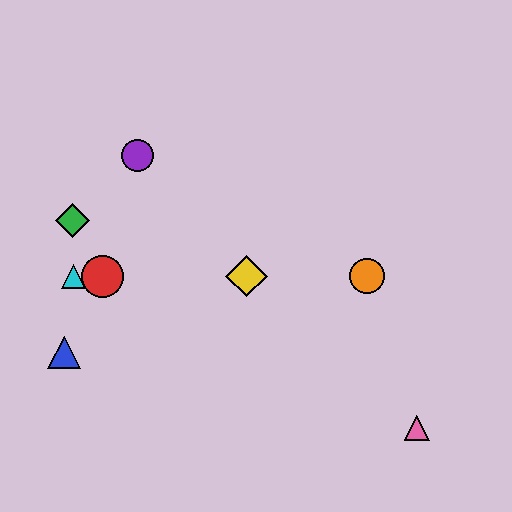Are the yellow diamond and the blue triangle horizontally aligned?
No, the yellow diamond is at y≈276 and the blue triangle is at y≈353.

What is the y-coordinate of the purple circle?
The purple circle is at y≈156.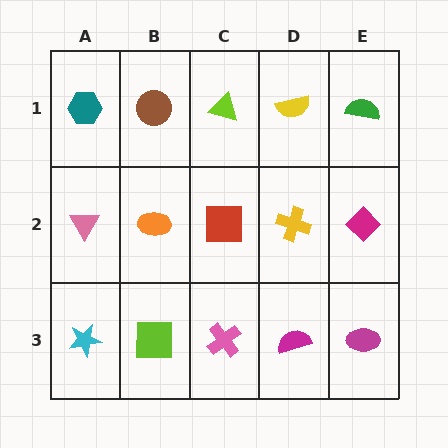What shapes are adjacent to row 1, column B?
An orange ellipse (row 2, column B), a teal hexagon (row 1, column A), a lime triangle (row 1, column C).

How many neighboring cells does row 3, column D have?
3.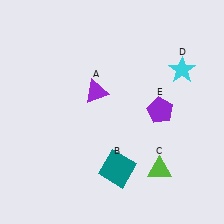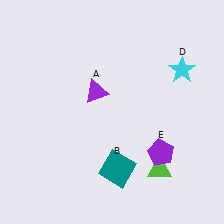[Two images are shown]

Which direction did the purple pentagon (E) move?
The purple pentagon (E) moved down.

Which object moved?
The purple pentagon (E) moved down.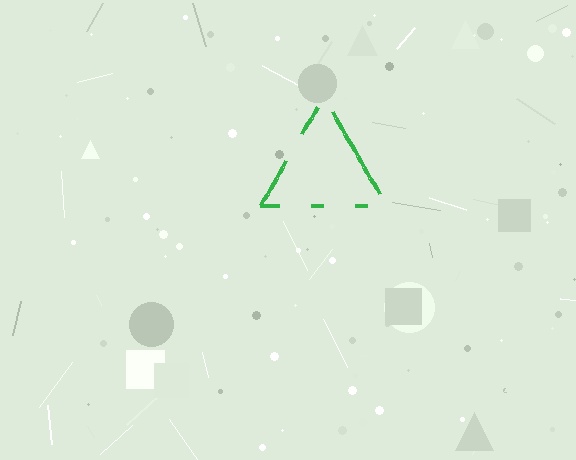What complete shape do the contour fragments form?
The contour fragments form a triangle.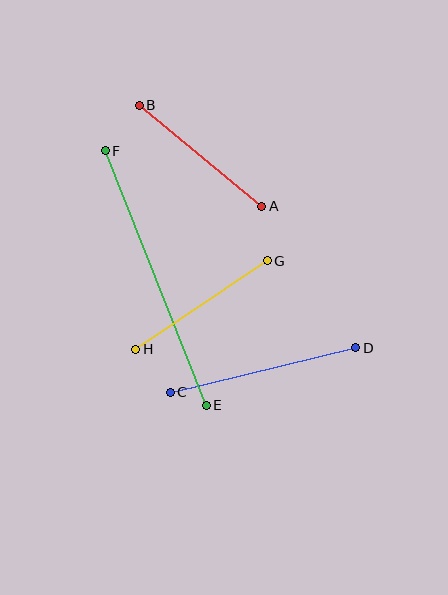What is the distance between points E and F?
The distance is approximately 274 pixels.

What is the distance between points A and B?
The distance is approximately 159 pixels.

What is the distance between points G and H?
The distance is approximately 159 pixels.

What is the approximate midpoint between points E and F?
The midpoint is at approximately (156, 278) pixels.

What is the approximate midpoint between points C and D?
The midpoint is at approximately (263, 370) pixels.